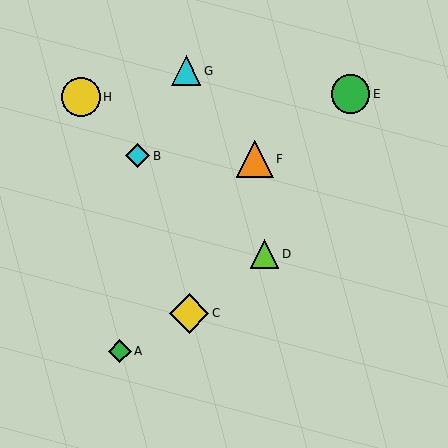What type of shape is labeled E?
Shape E is a green circle.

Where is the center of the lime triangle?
The center of the lime triangle is at (265, 254).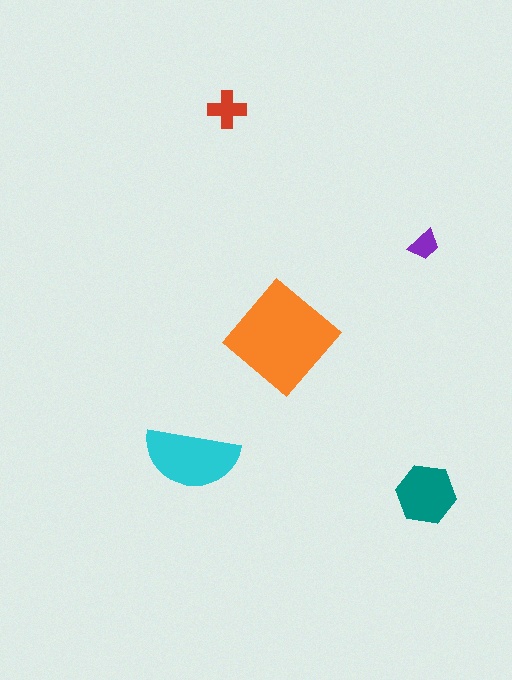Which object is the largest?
The orange diamond.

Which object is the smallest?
The purple trapezoid.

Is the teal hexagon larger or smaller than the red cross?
Larger.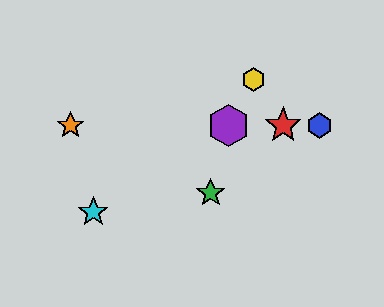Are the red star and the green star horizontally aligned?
No, the red star is at y≈126 and the green star is at y≈193.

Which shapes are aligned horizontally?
The red star, the blue hexagon, the purple hexagon, the orange star are aligned horizontally.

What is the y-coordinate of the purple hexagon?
The purple hexagon is at y≈126.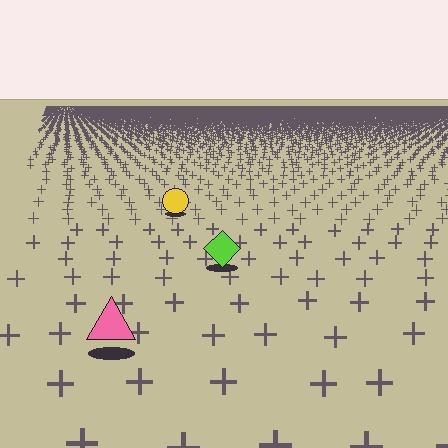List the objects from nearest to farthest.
From nearest to farthest: the pink triangle, the lime diamond, the yellow circle.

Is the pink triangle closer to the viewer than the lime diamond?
Yes. The pink triangle is closer — you can tell from the texture gradient: the ground texture is coarser near it.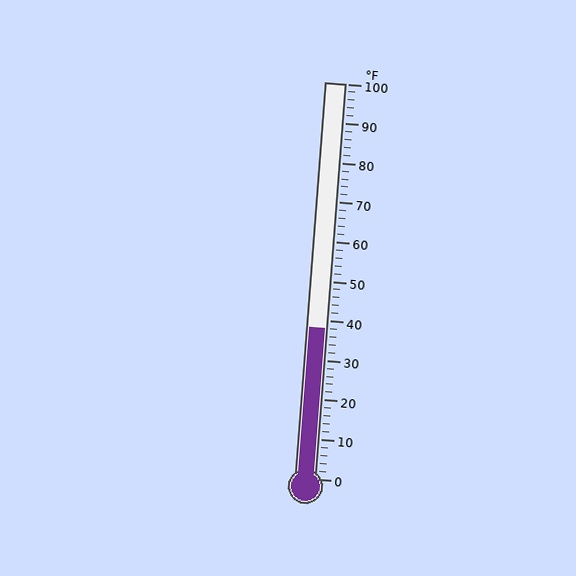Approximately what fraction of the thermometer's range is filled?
The thermometer is filled to approximately 40% of its range.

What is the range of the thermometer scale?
The thermometer scale ranges from 0°F to 100°F.